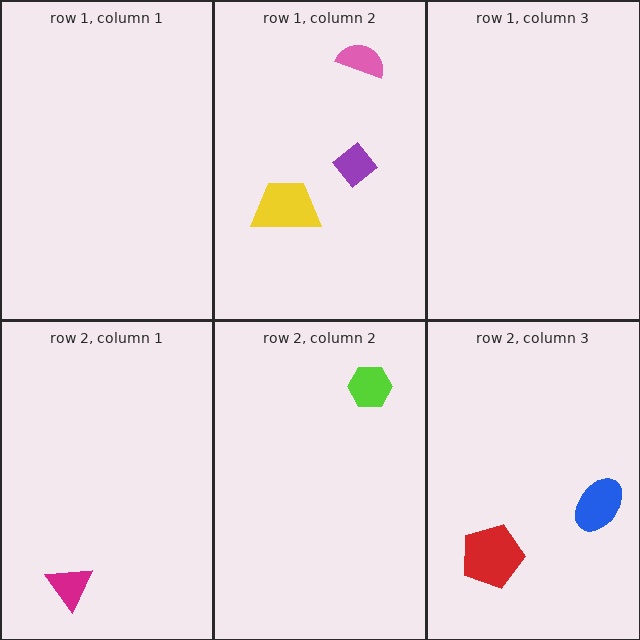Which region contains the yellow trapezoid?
The row 1, column 2 region.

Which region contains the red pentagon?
The row 2, column 3 region.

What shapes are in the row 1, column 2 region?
The pink semicircle, the yellow trapezoid, the purple diamond.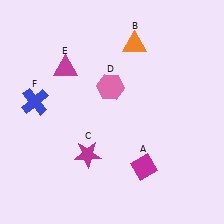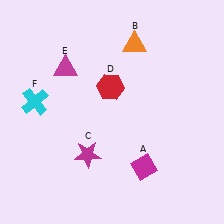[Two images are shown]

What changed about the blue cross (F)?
In Image 1, F is blue. In Image 2, it changed to cyan.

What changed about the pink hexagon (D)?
In Image 1, D is pink. In Image 2, it changed to red.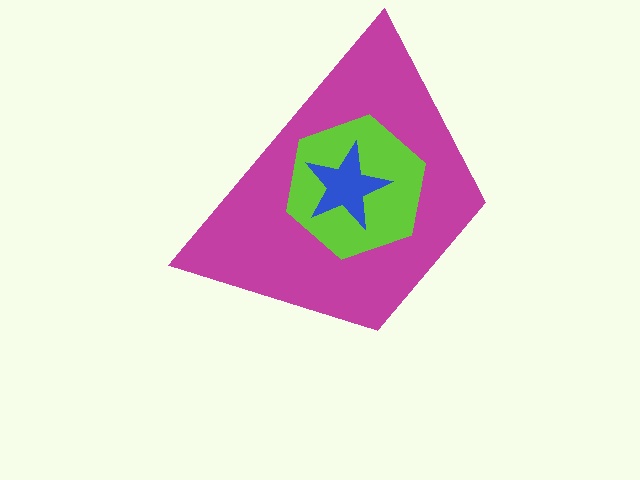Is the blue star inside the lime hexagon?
Yes.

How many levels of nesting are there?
3.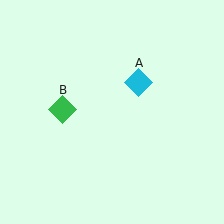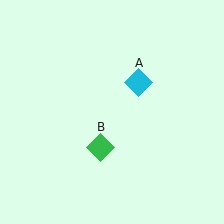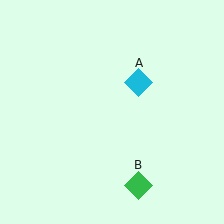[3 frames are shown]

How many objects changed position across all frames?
1 object changed position: green diamond (object B).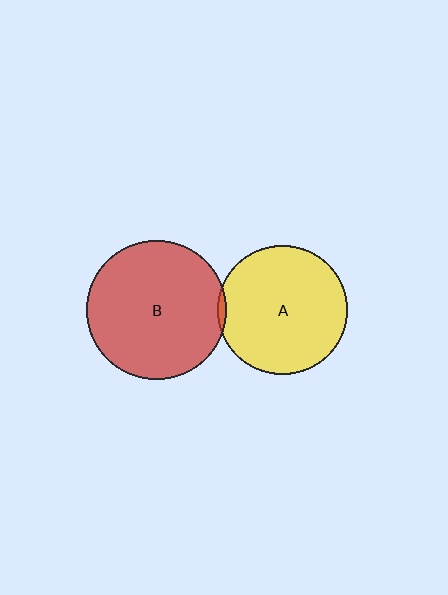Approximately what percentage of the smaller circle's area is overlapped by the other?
Approximately 5%.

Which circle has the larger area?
Circle B (red).